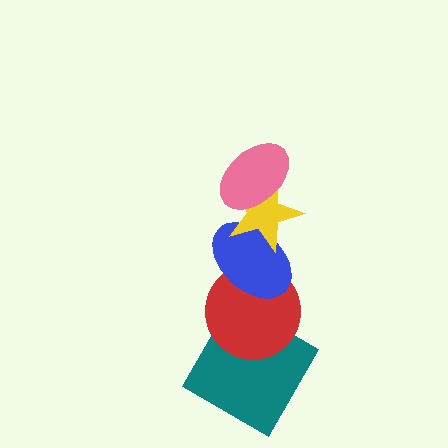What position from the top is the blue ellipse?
The blue ellipse is 3rd from the top.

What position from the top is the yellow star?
The yellow star is 2nd from the top.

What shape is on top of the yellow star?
The pink ellipse is on top of the yellow star.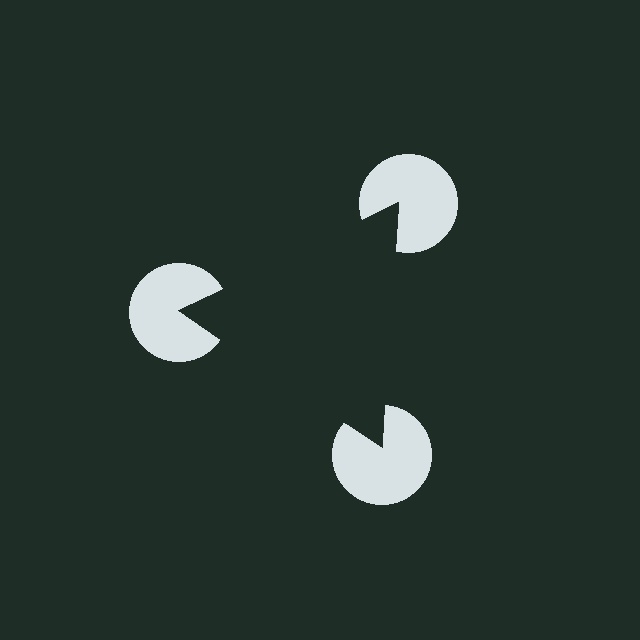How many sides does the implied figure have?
3 sides.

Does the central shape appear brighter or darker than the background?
It typically appears slightly darker than the background, even though no actual brightness change is drawn.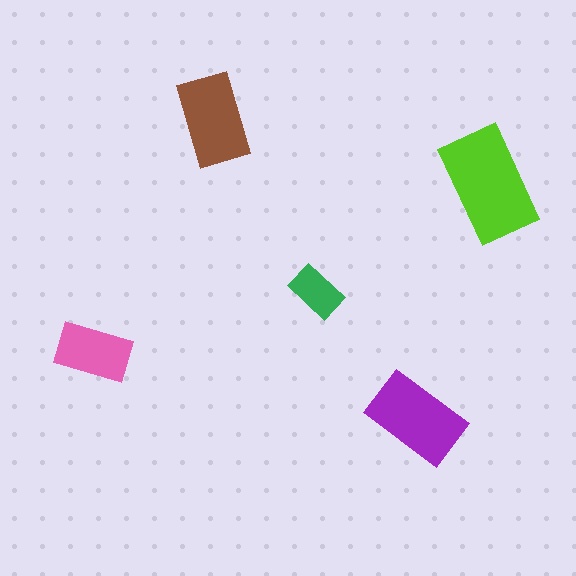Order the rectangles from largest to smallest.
the lime one, the purple one, the brown one, the pink one, the green one.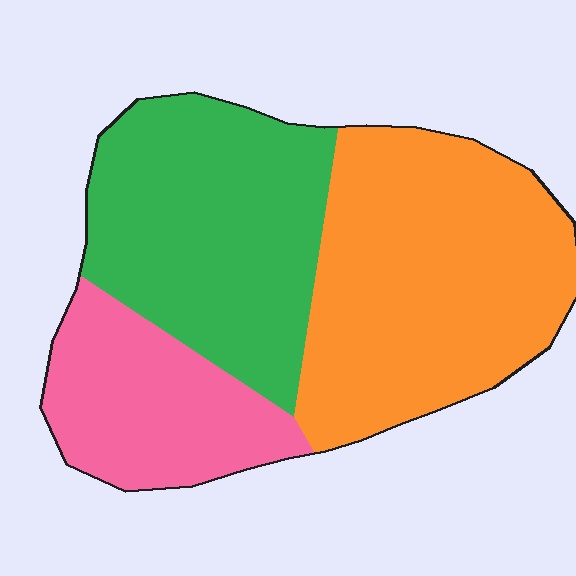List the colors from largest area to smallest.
From largest to smallest: orange, green, pink.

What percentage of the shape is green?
Green takes up about three eighths (3/8) of the shape.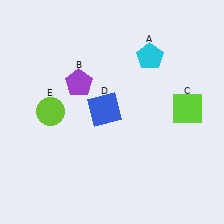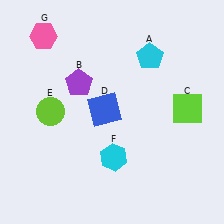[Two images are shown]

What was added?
A cyan hexagon (F), a pink hexagon (G) were added in Image 2.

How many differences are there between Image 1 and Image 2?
There are 2 differences between the two images.